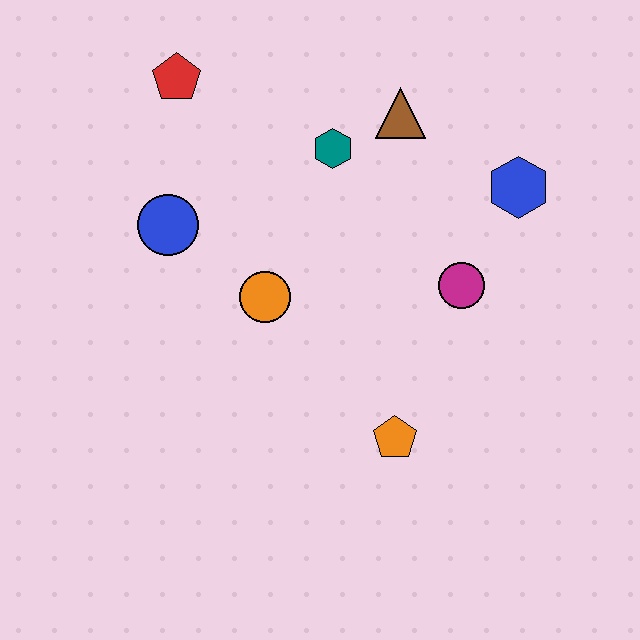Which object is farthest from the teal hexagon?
The orange pentagon is farthest from the teal hexagon.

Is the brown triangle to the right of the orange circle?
Yes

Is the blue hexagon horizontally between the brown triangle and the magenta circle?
No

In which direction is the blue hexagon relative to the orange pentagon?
The blue hexagon is above the orange pentagon.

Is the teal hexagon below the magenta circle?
No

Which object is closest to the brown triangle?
The teal hexagon is closest to the brown triangle.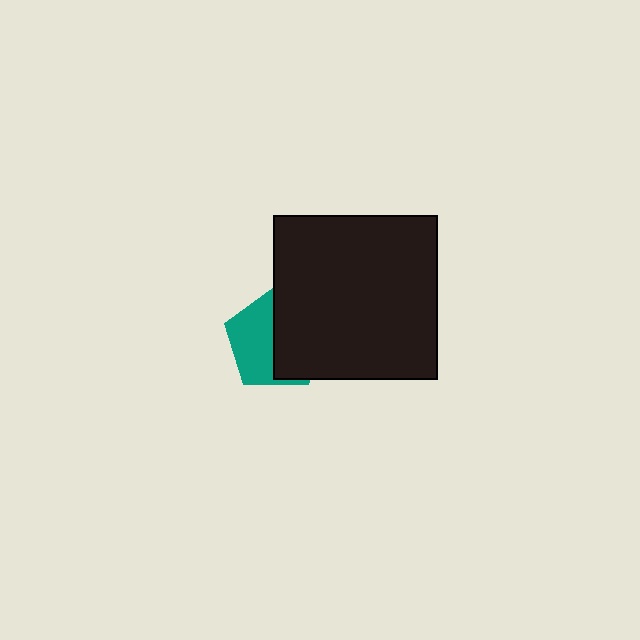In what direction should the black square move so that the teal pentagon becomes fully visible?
The black square should move right. That is the shortest direction to clear the overlap and leave the teal pentagon fully visible.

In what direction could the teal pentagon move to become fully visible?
The teal pentagon could move left. That would shift it out from behind the black square entirely.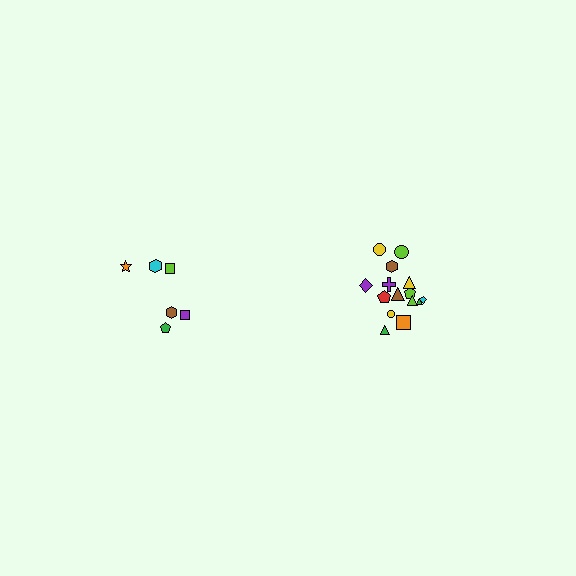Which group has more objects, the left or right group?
The right group.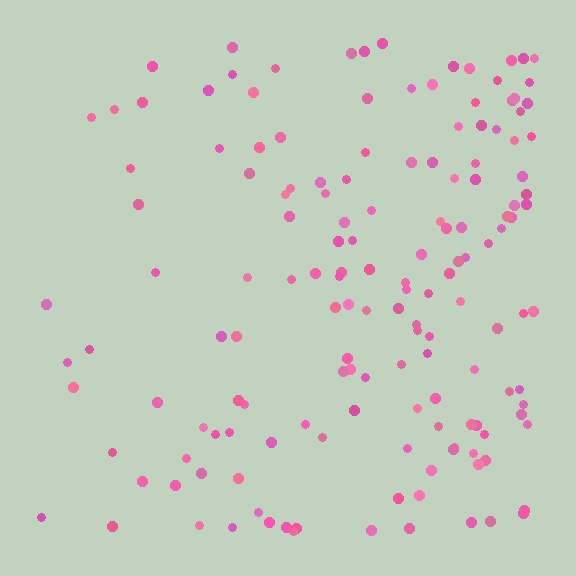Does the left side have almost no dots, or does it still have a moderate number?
Still a moderate number, just noticeably fewer than the right.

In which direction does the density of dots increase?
From left to right, with the right side densest.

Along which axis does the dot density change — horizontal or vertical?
Horizontal.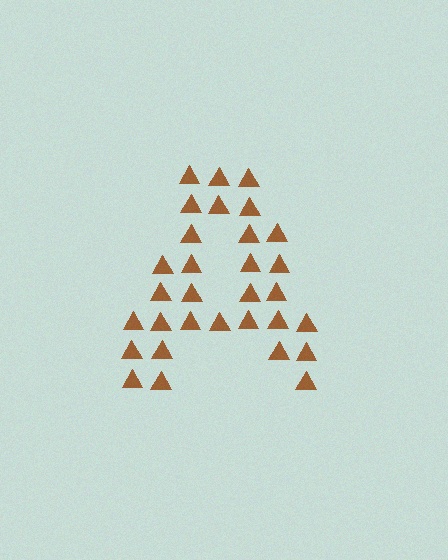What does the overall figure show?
The overall figure shows the letter A.